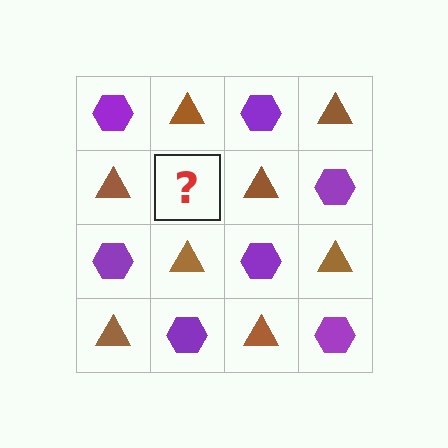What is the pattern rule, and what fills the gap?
The rule is that it alternates purple hexagon and brown triangle in a checkerboard pattern. The gap should be filled with a purple hexagon.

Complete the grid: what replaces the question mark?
The question mark should be replaced with a purple hexagon.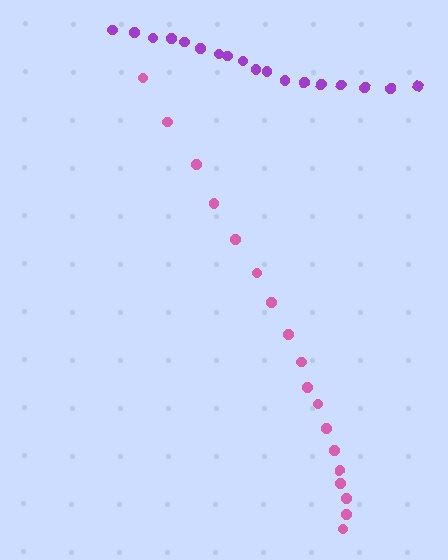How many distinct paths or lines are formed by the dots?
There are 2 distinct paths.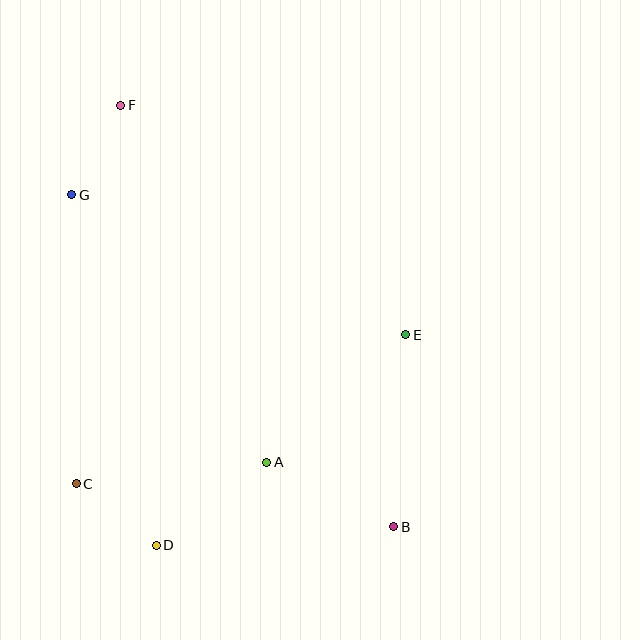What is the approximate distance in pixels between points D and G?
The distance between D and G is approximately 361 pixels.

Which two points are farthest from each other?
Points B and F are farthest from each other.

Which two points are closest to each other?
Points C and D are closest to each other.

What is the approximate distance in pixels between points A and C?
The distance between A and C is approximately 192 pixels.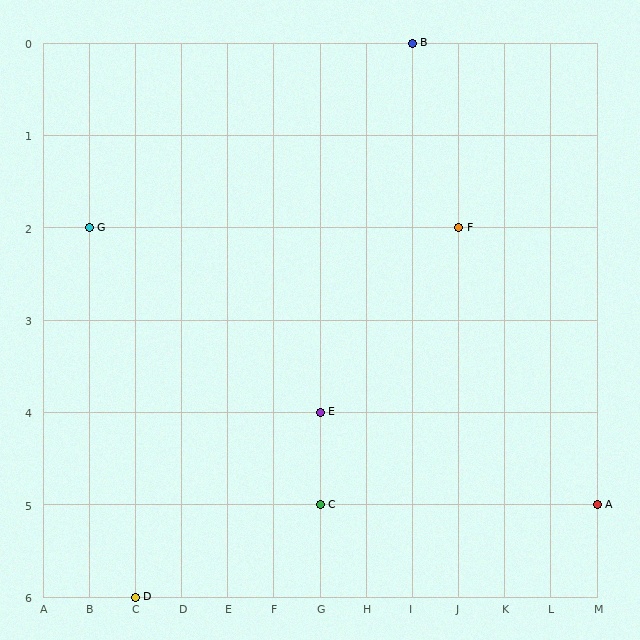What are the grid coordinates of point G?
Point G is at grid coordinates (B, 2).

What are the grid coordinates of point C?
Point C is at grid coordinates (G, 5).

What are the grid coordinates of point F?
Point F is at grid coordinates (J, 2).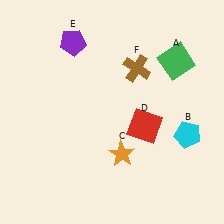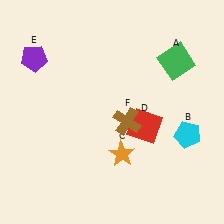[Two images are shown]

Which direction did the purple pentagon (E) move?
The purple pentagon (E) moved left.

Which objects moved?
The objects that moved are: the purple pentagon (E), the brown cross (F).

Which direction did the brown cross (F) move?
The brown cross (F) moved down.